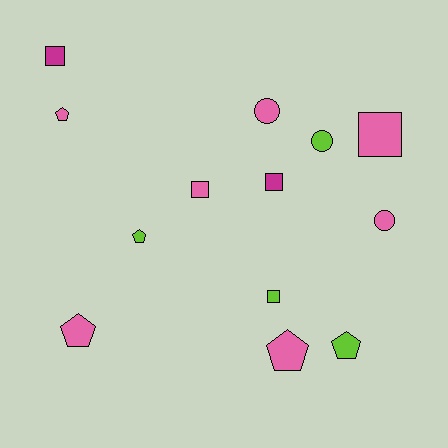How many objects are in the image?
There are 13 objects.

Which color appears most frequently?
Pink, with 7 objects.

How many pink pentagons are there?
There are 3 pink pentagons.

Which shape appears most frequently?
Pentagon, with 5 objects.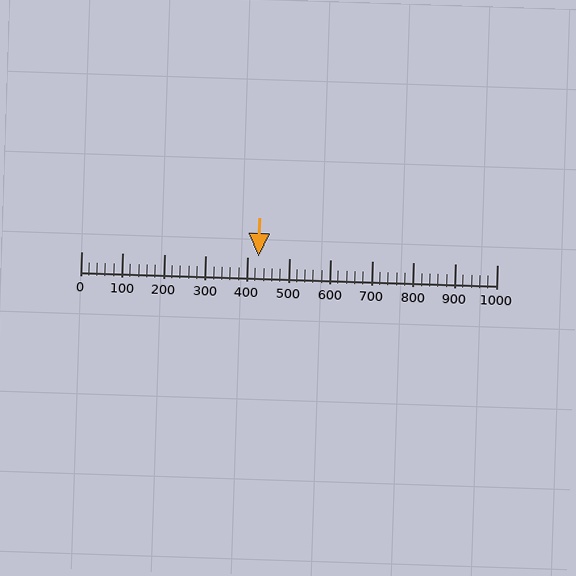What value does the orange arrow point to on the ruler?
The orange arrow points to approximately 426.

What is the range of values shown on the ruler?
The ruler shows values from 0 to 1000.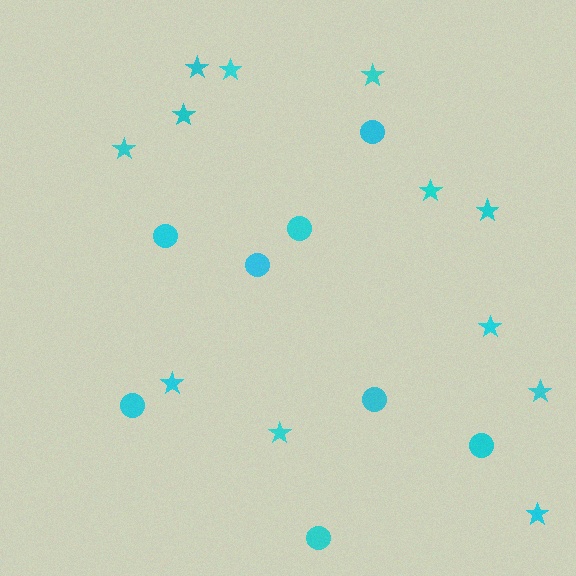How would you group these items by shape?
There are 2 groups: one group of circles (8) and one group of stars (12).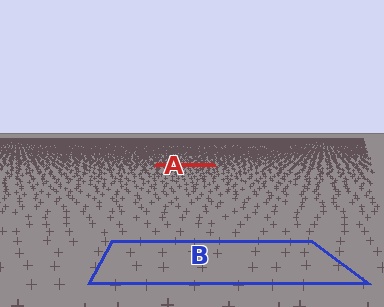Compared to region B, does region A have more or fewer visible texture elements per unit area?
Region A has more texture elements per unit area — they are packed more densely because it is farther away.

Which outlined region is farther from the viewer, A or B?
Region A is farther from the viewer — the texture elements inside it appear smaller and more densely packed.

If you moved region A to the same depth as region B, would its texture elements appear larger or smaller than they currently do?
They would appear larger. At a closer depth, the same texture elements are projected at a bigger on-screen size.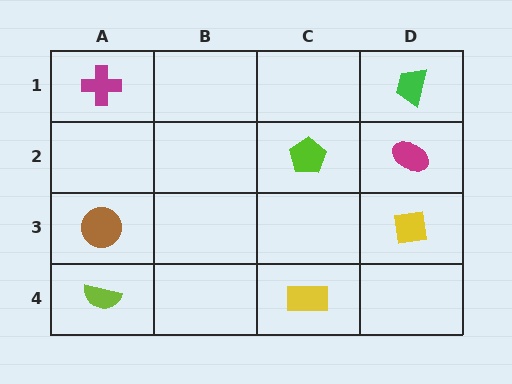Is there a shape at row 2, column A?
No, that cell is empty.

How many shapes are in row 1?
2 shapes.